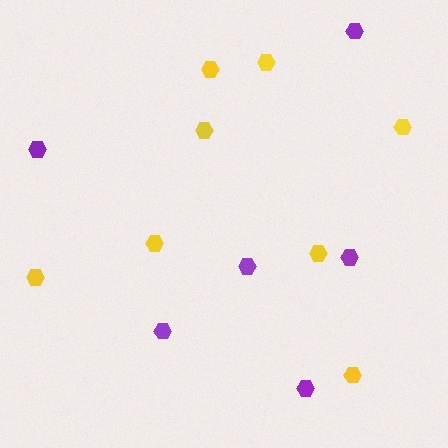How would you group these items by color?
There are 2 groups: one group of purple hexagons (6) and one group of yellow hexagons (8).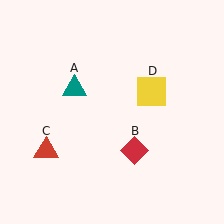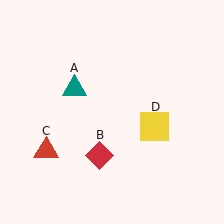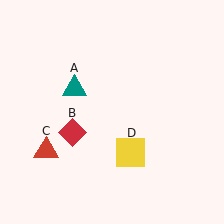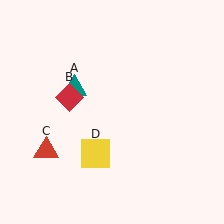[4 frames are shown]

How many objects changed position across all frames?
2 objects changed position: red diamond (object B), yellow square (object D).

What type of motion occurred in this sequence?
The red diamond (object B), yellow square (object D) rotated clockwise around the center of the scene.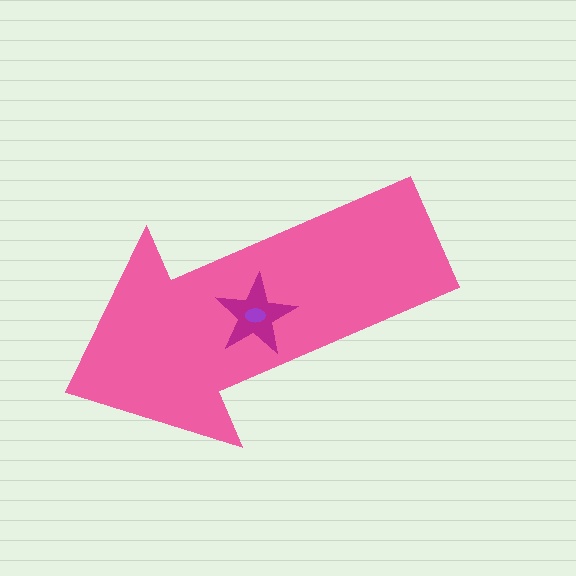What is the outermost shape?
The pink arrow.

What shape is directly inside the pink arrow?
The magenta star.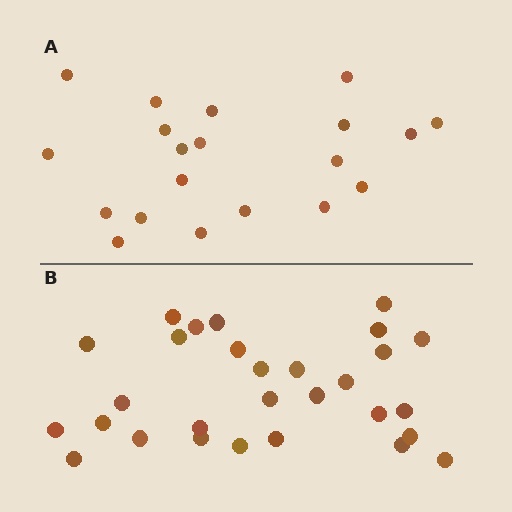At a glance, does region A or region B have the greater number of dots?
Region B (the bottom region) has more dots.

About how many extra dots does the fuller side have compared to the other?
Region B has roughly 8 or so more dots than region A.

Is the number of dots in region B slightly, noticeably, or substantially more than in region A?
Region B has substantially more. The ratio is roughly 1.4 to 1.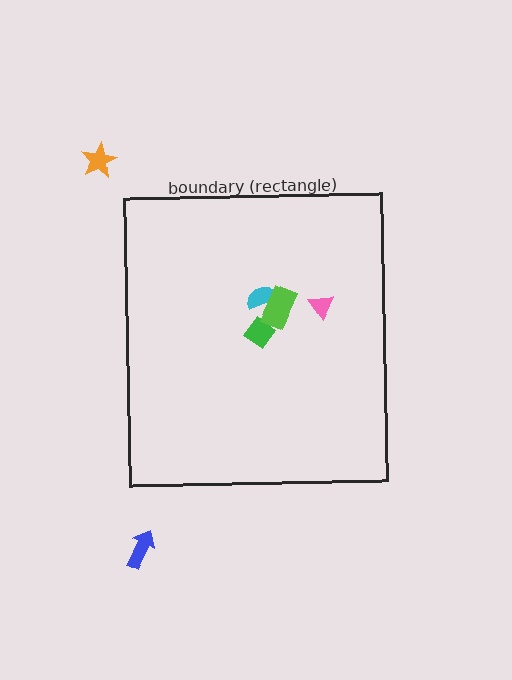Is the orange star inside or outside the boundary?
Outside.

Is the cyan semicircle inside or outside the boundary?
Inside.